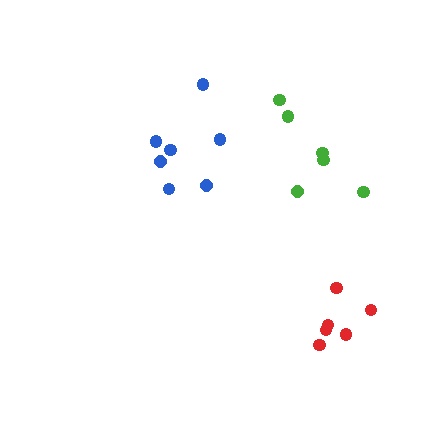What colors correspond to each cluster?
The clusters are colored: green, red, blue.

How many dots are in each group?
Group 1: 6 dots, Group 2: 6 dots, Group 3: 7 dots (19 total).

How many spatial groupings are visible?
There are 3 spatial groupings.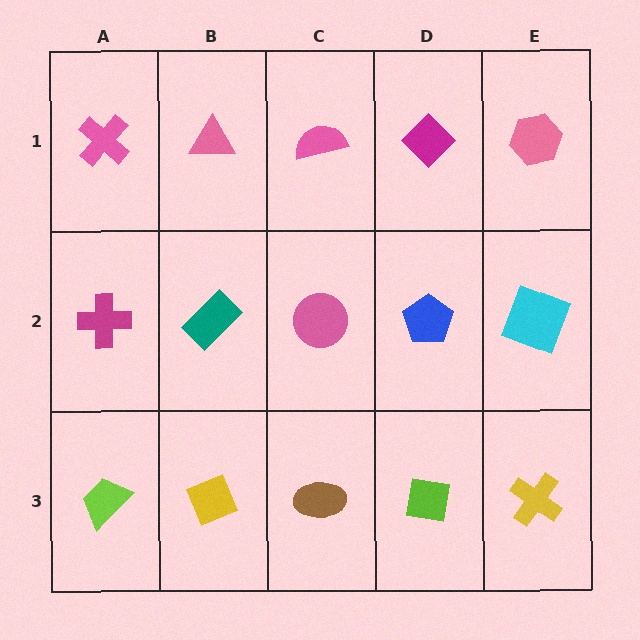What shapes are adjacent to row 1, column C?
A pink circle (row 2, column C), a pink triangle (row 1, column B), a magenta diamond (row 1, column D).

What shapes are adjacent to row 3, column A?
A magenta cross (row 2, column A), a yellow diamond (row 3, column B).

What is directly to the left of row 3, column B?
A lime trapezoid.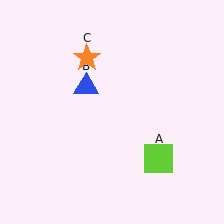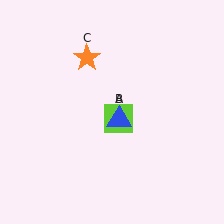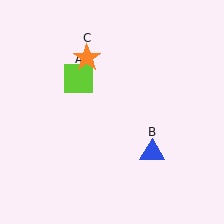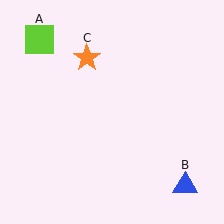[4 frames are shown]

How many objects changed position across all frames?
2 objects changed position: lime square (object A), blue triangle (object B).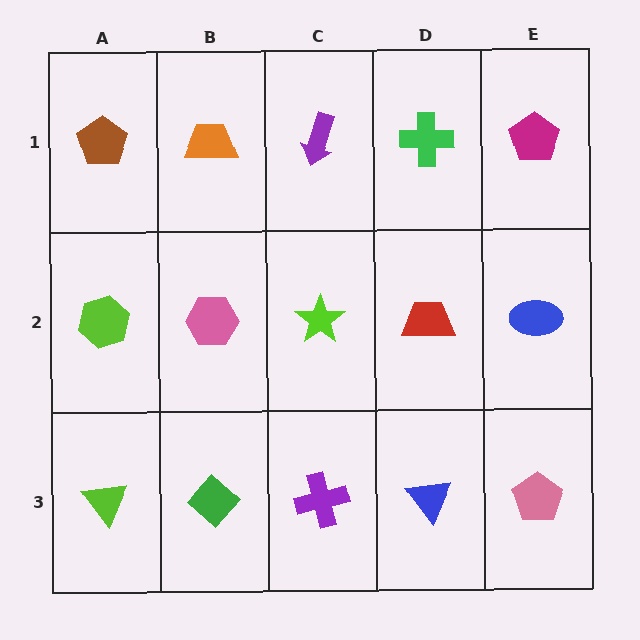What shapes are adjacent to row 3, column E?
A blue ellipse (row 2, column E), a blue triangle (row 3, column D).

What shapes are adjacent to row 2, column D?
A green cross (row 1, column D), a blue triangle (row 3, column D), a lime star (row 2, column C), a blue ellipse (row 2, column E).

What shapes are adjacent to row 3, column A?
A lime hexagon (row 2, column A), a green diamond (row 3, column B).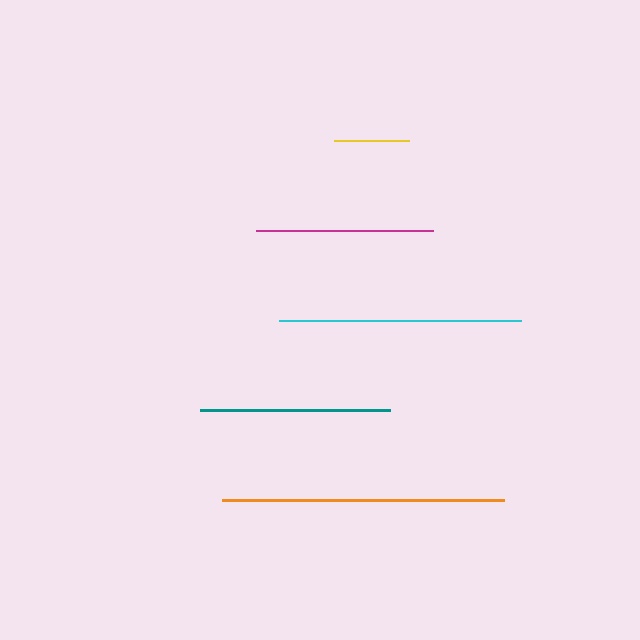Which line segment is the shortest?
The yellow line is the shortest at approximately 75 pixels.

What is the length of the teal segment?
The teal segment is approximately 190 pixels long.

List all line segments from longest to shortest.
From longest to shortest: orange, cyan, teal, magenta, yellow.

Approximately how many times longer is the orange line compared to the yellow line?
The orange line is approximately 3.8 times the length of the yellow line.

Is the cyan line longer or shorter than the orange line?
The orange line is longer than the cyan line.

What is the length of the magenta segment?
The magenta segment is approximately 178 pixels long.